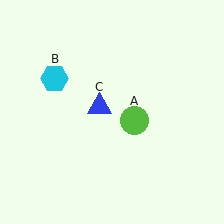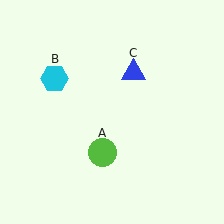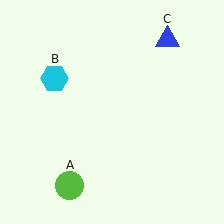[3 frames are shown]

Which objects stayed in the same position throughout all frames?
Cyan hexagon (object B) remained stationary.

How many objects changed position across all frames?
2 objects changed position: lime circle (object A), blue triangle (object C).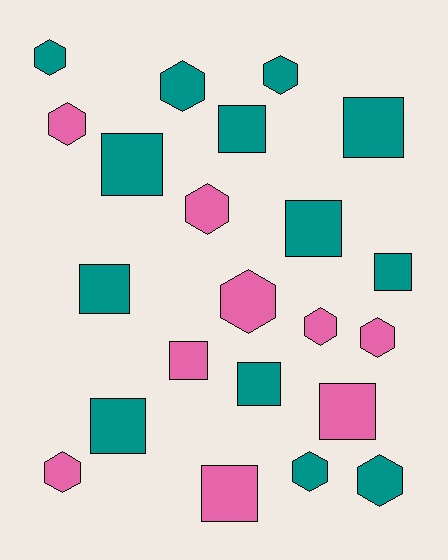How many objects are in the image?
There are 22 objects.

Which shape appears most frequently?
Square, with 11 objects.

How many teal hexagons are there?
There are 5 teal hexagons.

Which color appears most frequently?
Teal, with 13 objects.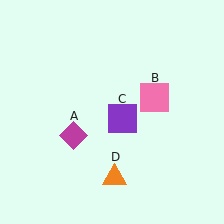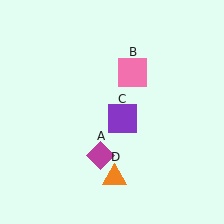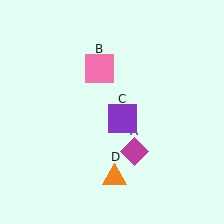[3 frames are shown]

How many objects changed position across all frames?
2 objects changed position: magenta diamond (object A), pink square (object B).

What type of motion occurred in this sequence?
The magenta diamond (object A), pink square (object B) rotated counterclockwise around the center of the scene.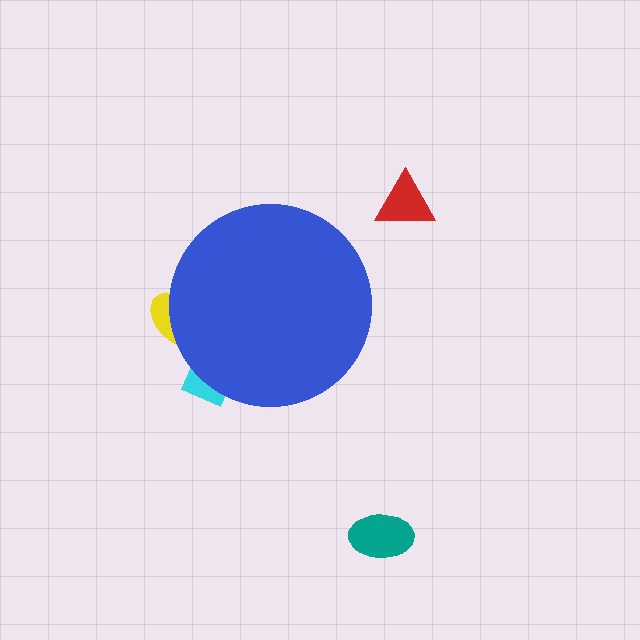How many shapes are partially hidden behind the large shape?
2 shapes are partially hidden.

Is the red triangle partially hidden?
No, the red triangle is fully visible.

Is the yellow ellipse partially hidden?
Yes, the yellow ellipse is partially hidden behind the blue circle.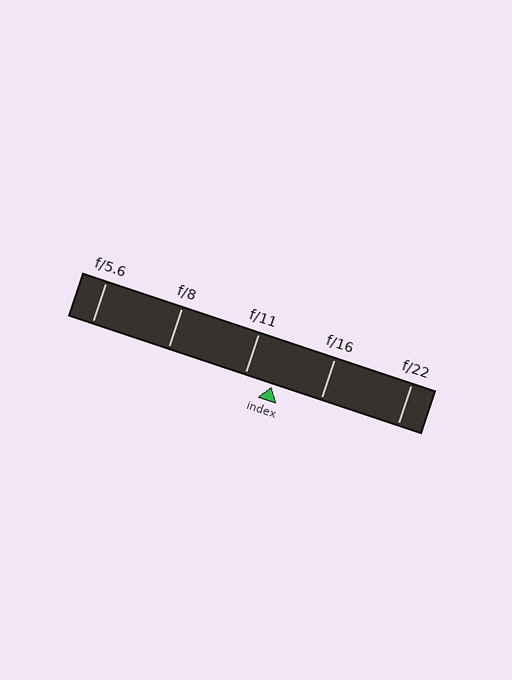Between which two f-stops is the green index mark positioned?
The index mark is between f/11 and f/16.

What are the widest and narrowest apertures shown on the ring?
The widest aperture shown is f/5.6 and the narrowest is f/22.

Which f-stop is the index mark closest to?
The index mark is closest to f/11.